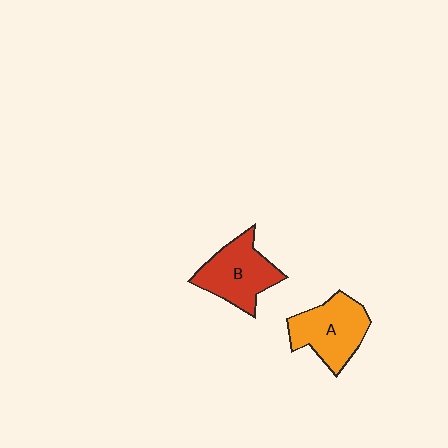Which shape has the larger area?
Shape A (orange).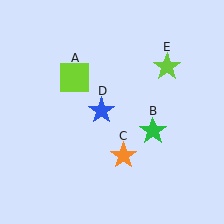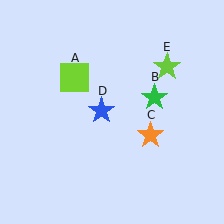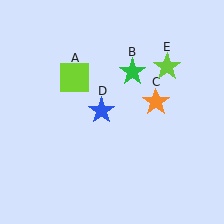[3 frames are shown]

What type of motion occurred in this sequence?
The green star (object B), orange star (object C) rotated counterclockwise around the center of the scene.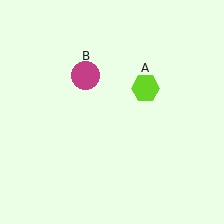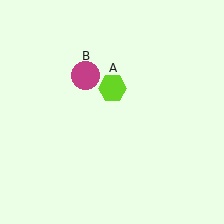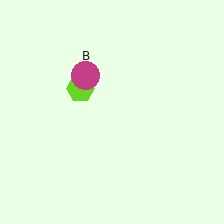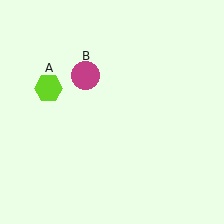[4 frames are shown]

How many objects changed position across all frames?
1 object changed position: lime hexagon (object A).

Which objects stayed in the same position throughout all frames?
Magenta circle (object B) remained stationary.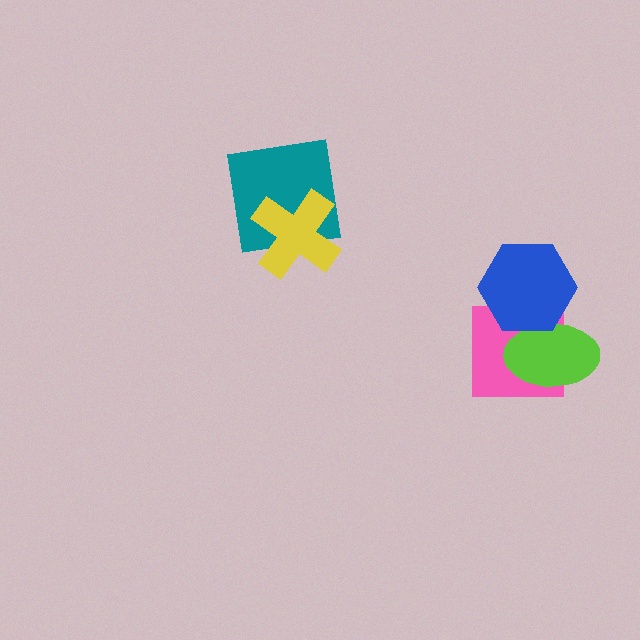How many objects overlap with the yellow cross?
1 object overlaps with the yellow cross.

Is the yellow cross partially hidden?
No, no other shape covers it.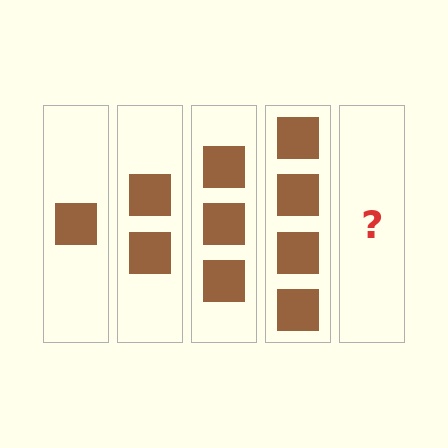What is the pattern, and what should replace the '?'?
The pattern is that each step adds one more square. The '?' should be 5 squares.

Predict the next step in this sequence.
The next step is 5 squares.